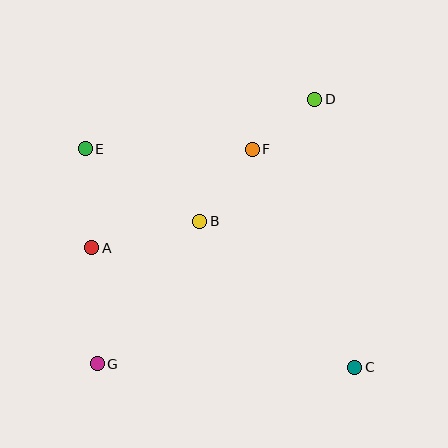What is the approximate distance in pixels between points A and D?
The distance between A and D is approximately 268 pixels.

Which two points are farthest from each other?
Points C and E are farthest from each other.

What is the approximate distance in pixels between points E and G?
The distance between E and G is approximately 215 pixels.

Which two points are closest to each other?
Points D and F are closest to each other.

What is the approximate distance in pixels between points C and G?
The distance between C and G is approximately 258 pixels.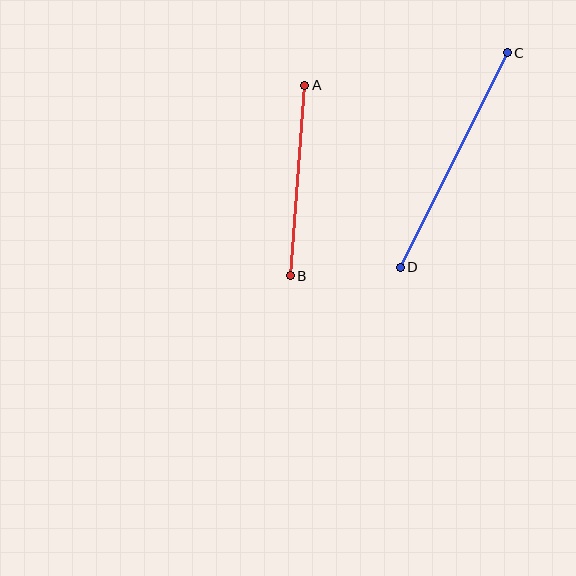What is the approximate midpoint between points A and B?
The midpoint is at approximately (298, 180) pixels.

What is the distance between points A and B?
The distance is approximately 191 pixels.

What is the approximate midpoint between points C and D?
The midpoint is at approximately (454, 160) pixels.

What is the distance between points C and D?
The distance is approximately 239 pixels.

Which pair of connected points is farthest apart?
Points C and D are farthest apart.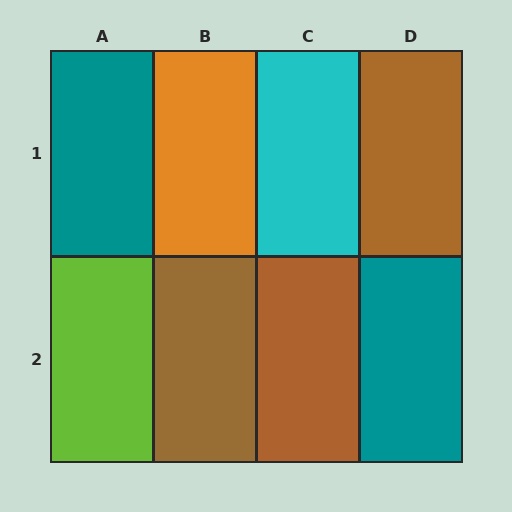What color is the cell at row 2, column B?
Brown.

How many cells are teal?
2 cells are teal.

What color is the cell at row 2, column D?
Teal.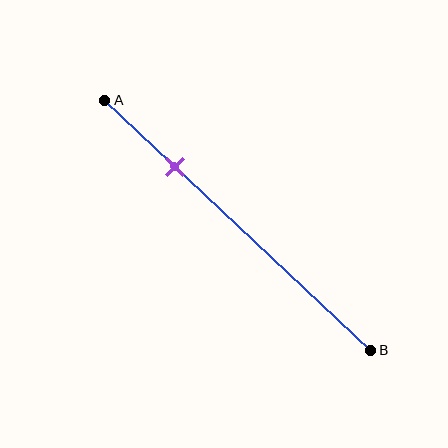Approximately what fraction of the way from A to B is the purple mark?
The purple mark is approximately 25% of the way from A to B.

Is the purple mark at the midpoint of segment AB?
No, the mark is at about 25% from A, not at the 50% midpoint.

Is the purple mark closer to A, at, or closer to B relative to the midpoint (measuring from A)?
The purple mark is closer to point A than the midpoint of segment AB.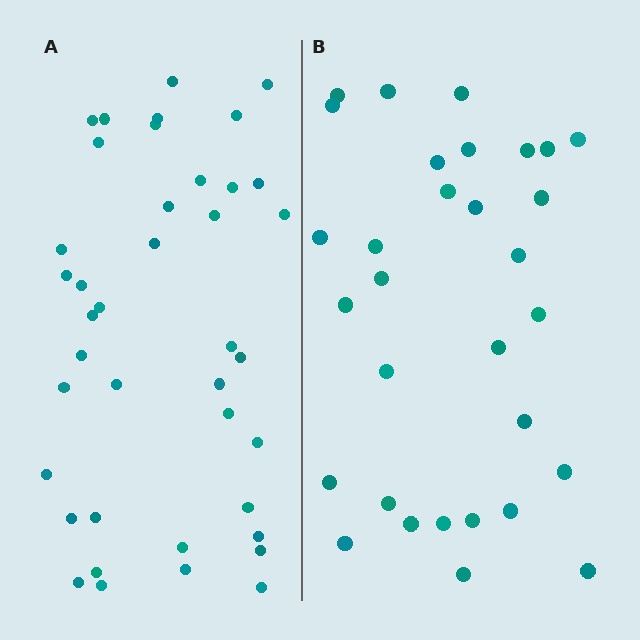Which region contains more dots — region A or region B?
Region A (the left region) has more dots.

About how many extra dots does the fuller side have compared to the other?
Region A has roughly 8 or so more dots than region B.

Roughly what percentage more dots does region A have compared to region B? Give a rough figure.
About 30% more.